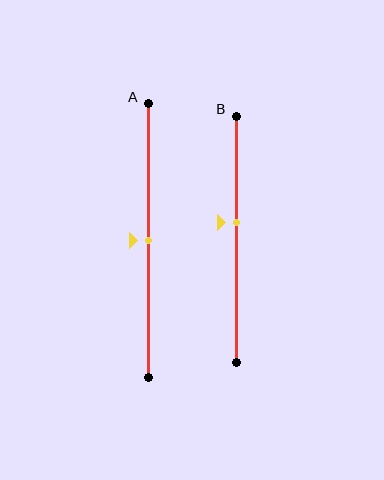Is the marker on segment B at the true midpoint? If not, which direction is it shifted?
No, the marker on segment B is shifted upward by about 7% of the segment length.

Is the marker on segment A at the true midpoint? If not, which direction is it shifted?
Yes, the marker on segment A is at the true midpoint.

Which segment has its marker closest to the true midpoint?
Segment A has its marker closest to the true midpoint.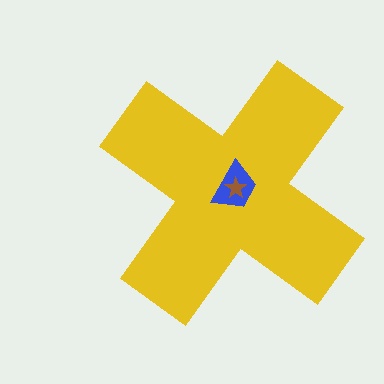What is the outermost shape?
The yellow cross.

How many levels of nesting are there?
3.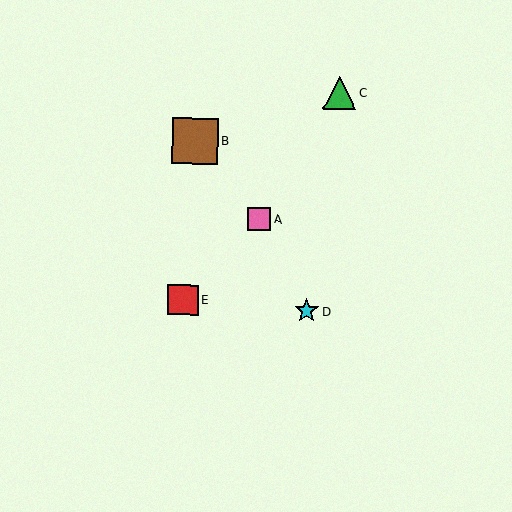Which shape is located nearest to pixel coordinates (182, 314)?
The red square (labeled E) at (183, 300) is nearest to that location.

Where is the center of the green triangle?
The center of the green triangle is at (340, 93).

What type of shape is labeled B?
Shape B is a brown square.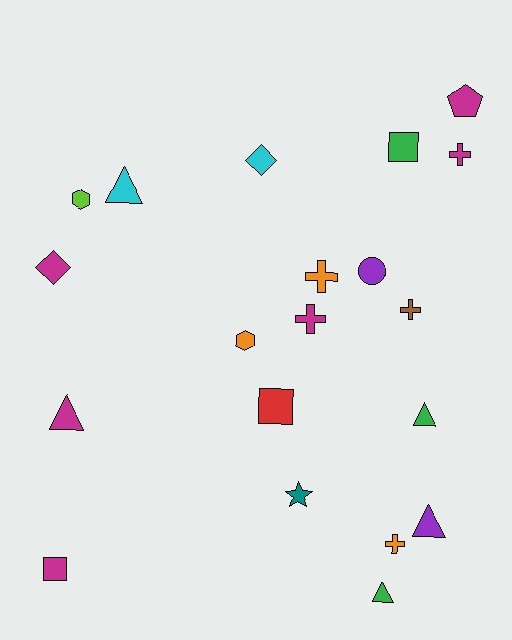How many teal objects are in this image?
There is 1 teal object.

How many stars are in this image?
There is 1 star.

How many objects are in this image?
There are 20 objects.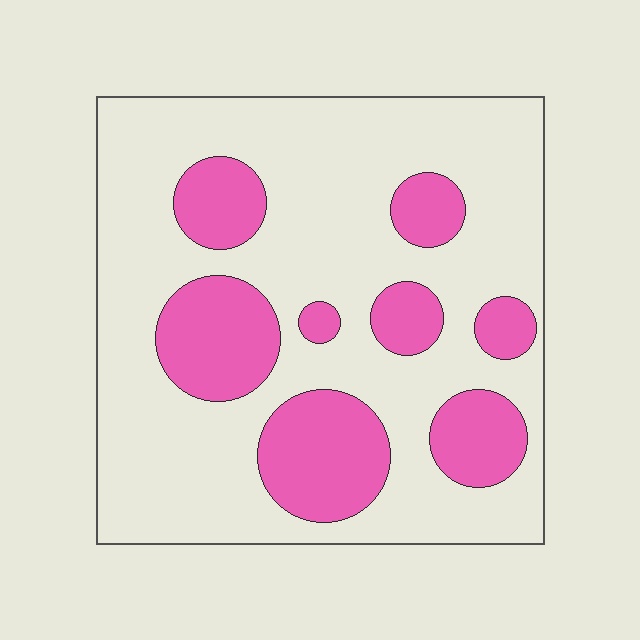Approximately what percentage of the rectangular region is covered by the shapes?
Approximately 25%.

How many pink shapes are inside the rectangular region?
8.